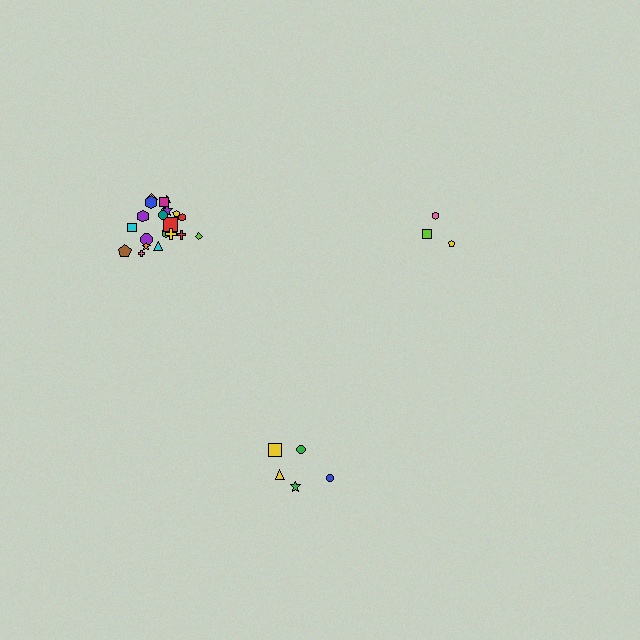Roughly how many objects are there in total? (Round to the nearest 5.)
Roughly 30 objects in total.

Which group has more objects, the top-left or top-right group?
The top-left group.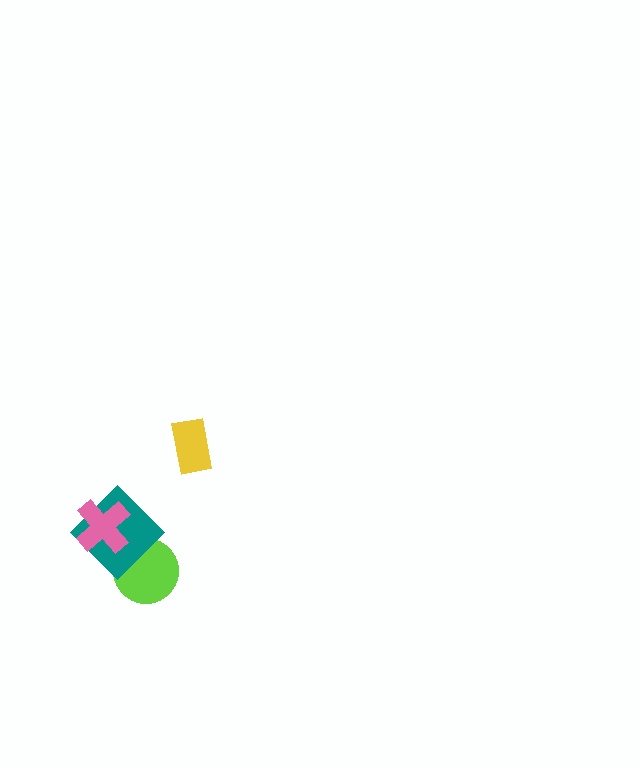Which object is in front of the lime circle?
The teal diamond is in front of the lime circle.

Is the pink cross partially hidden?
No, no other shape covers it.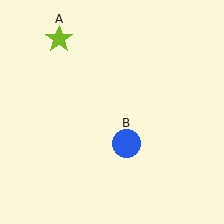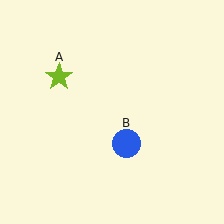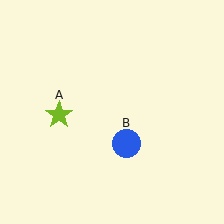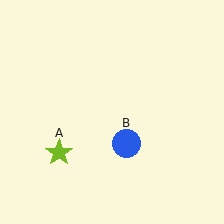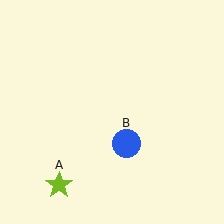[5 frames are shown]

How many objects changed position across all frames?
1 object changed position: lime star (object A).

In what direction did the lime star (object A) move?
The lime star (object A) moved down.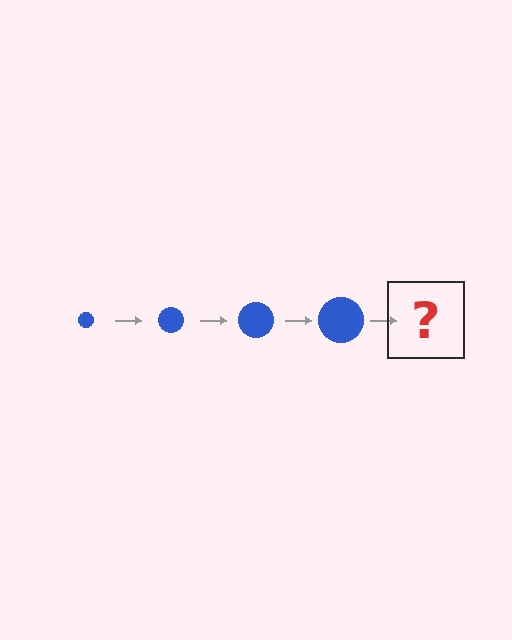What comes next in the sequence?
The next element should be a blue circle, larger than the previous one.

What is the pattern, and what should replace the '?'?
The pattern is that the circle gets progressively larger each step. The '?' should be a blue circle, larger than the previous one.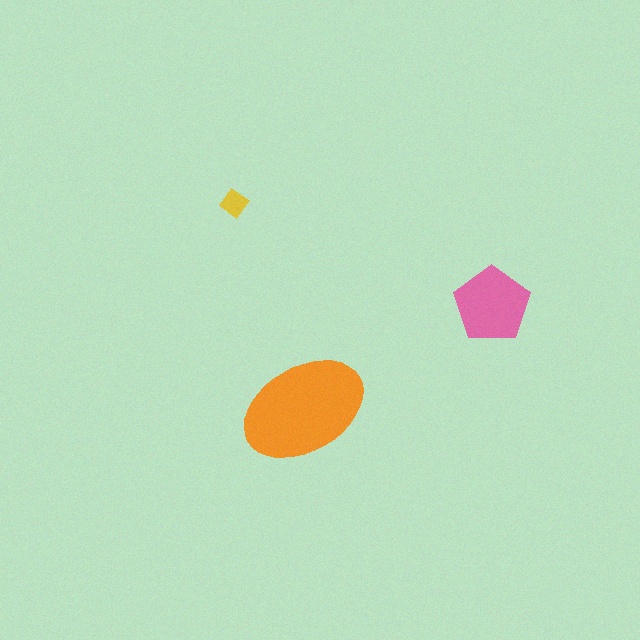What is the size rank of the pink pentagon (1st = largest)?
2nd.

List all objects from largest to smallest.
The orange ellipse, the pink pentagon, the yellow diamond.